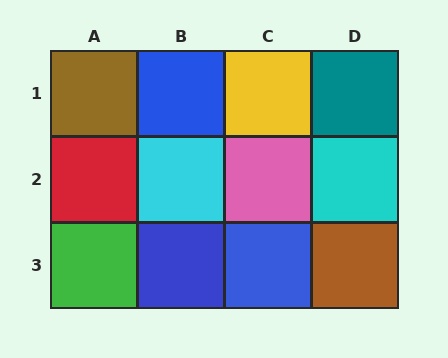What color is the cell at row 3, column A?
Green.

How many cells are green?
1 cell is green.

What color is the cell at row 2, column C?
Pink.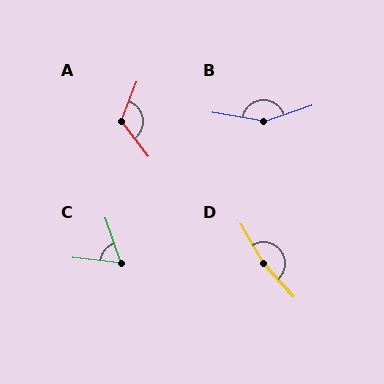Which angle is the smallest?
C, at approximately 64 degrees.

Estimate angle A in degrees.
Approximately 121 degrees.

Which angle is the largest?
D, at approximately 167 degrees.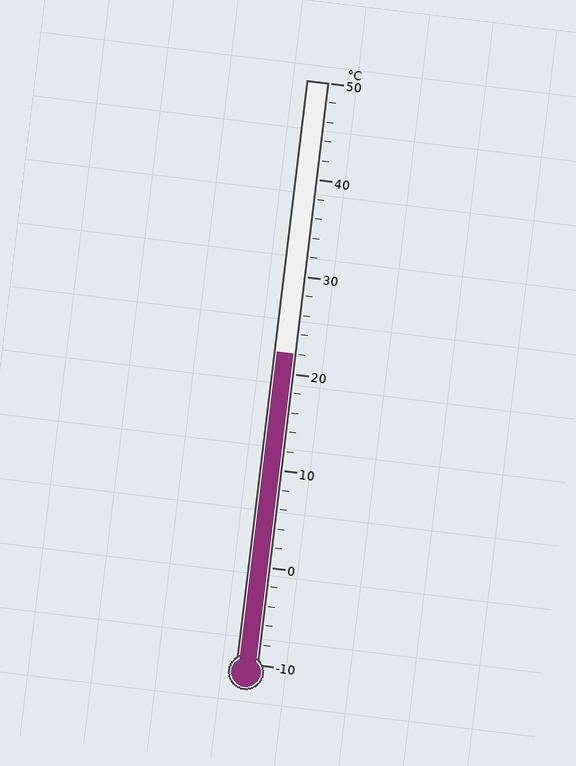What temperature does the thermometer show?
The thermometer shows approximately 22°C.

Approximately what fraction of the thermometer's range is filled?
The thermometer is filled to approximately 55% of its range.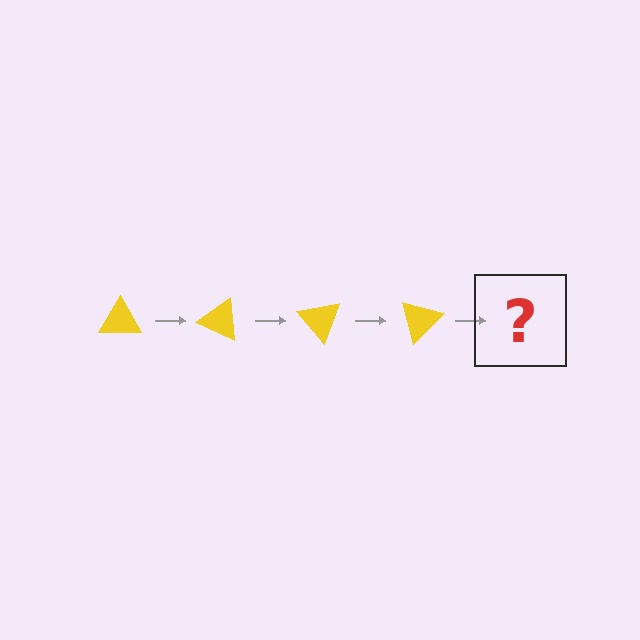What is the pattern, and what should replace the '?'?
The pattern is that the triangle rotates 25 degrees each step. The '?' should be a yellow triangle rotated 100 degrees.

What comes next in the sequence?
The next element should be a yellow triangle rotated 100 degrees.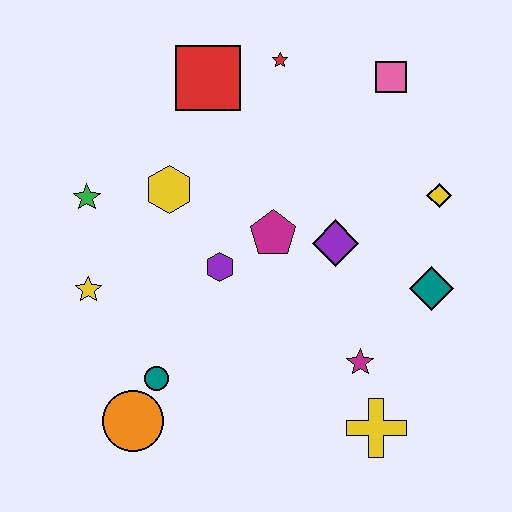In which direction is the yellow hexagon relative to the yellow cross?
The yellow hexagon is above the yellow cross.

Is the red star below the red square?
No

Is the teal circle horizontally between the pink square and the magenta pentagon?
No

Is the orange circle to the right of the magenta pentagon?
No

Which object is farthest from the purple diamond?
The orange circle is farthest from the purple diamond.